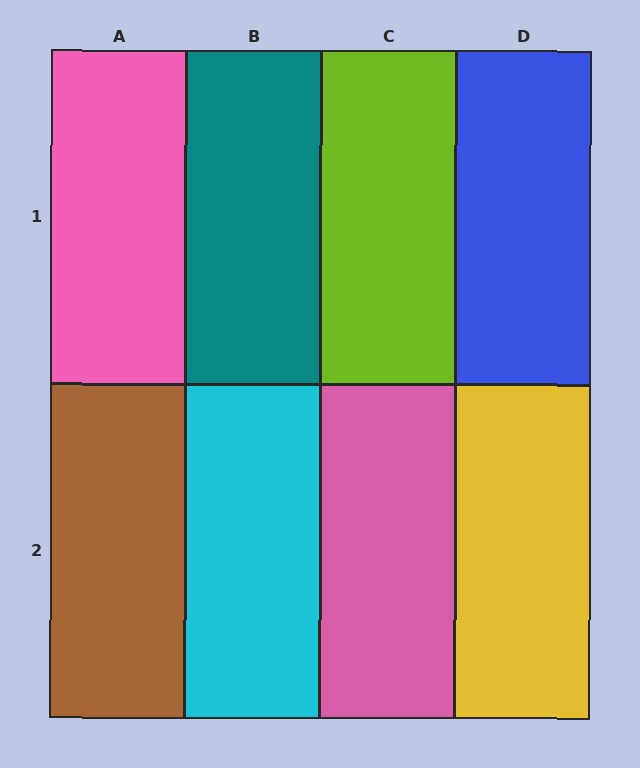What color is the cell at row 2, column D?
Yellow.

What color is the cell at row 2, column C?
Pink.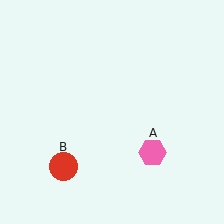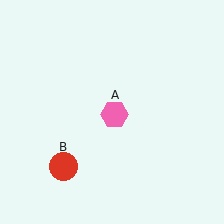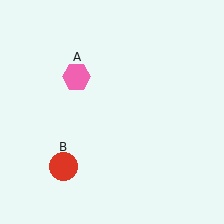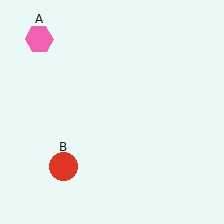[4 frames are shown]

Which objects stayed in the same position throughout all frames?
Red circle (object B) remained stationary.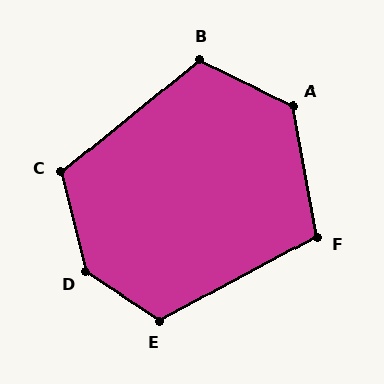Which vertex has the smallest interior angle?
F, at approximately 108 degrees.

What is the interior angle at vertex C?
Approximately 115 degrees (obtuse).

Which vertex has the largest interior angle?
D, at approximately 138 degrees.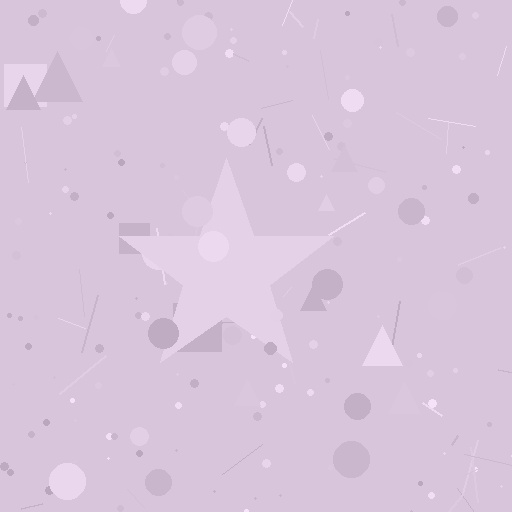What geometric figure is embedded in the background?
A star is embedded in the background.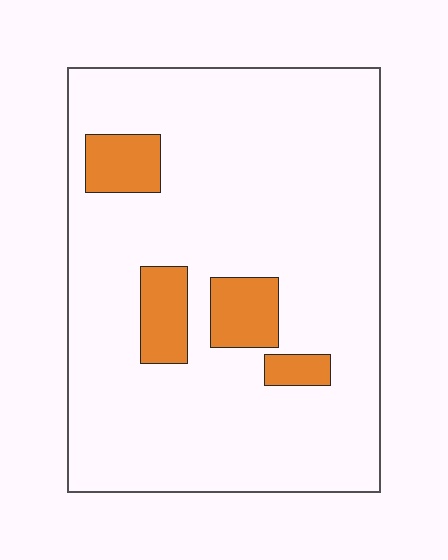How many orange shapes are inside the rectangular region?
4.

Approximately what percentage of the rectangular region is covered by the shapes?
Approximately 10%.